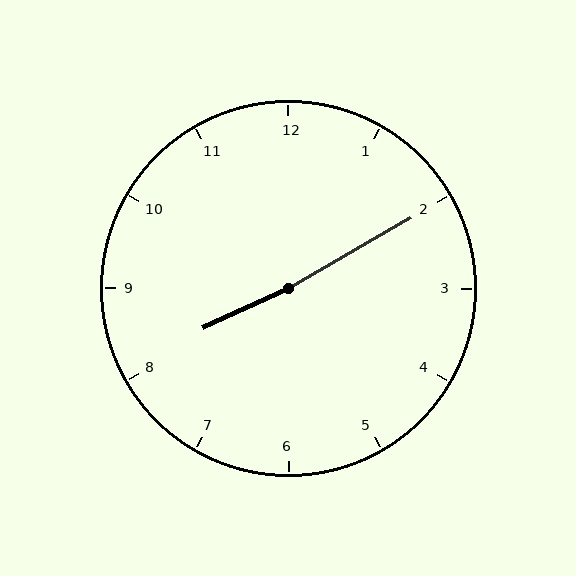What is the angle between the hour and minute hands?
Approximately 175 degrees.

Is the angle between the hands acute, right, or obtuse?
It is obtuse.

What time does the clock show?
8:10.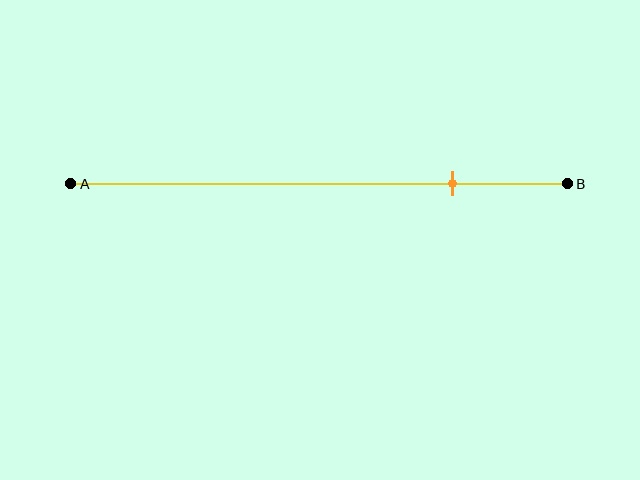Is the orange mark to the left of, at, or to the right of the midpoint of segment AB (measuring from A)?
The orange mark is to the right of the midpoint of segment AB.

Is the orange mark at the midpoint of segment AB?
No, the mark is at about 75% from A, not at the 50% midpoint.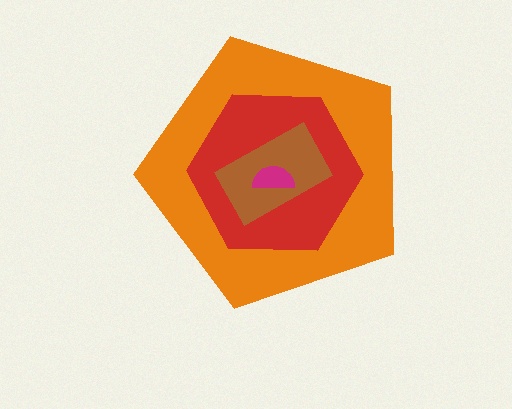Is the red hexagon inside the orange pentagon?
Yes.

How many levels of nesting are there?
4.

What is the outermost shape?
The orange pentagon.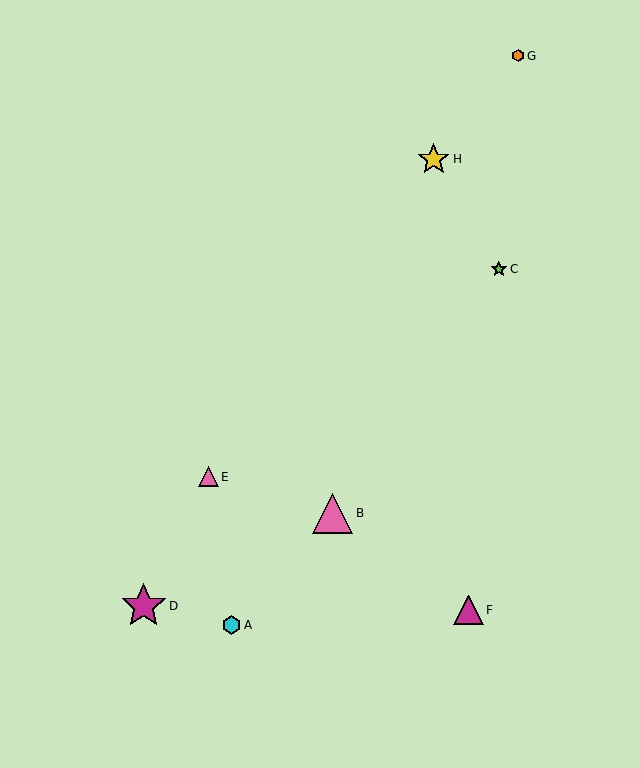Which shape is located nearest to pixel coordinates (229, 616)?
The cyan hexagon (labeled A) at (232, 625) is nearest to that location.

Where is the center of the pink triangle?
The center of the pink triangle is at (208, 477).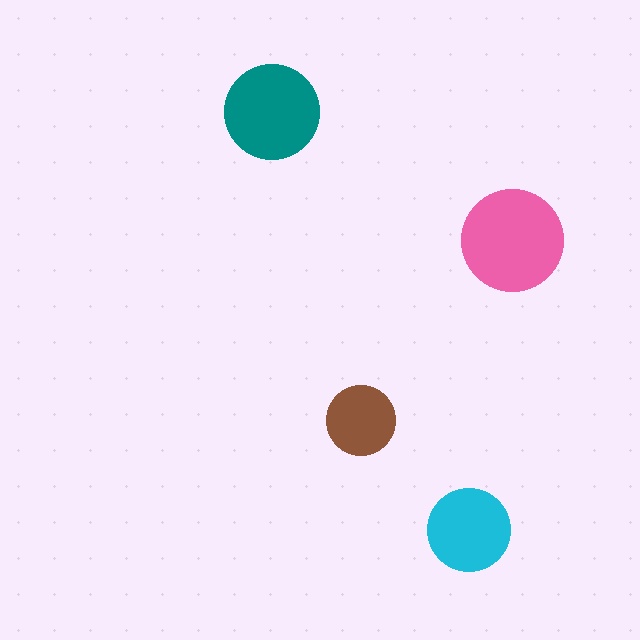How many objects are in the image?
There are 4 objects in the image.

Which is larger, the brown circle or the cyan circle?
The cyan one.